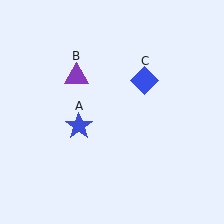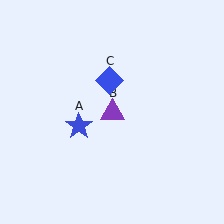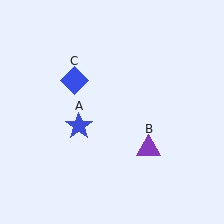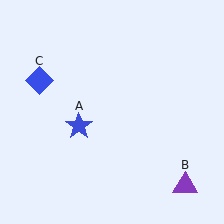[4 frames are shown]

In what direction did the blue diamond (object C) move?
The blue diamond (object C) moved left.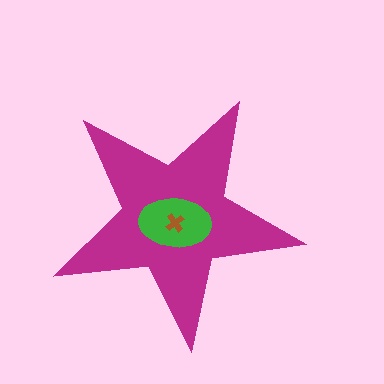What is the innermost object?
The brown cross.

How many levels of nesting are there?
3.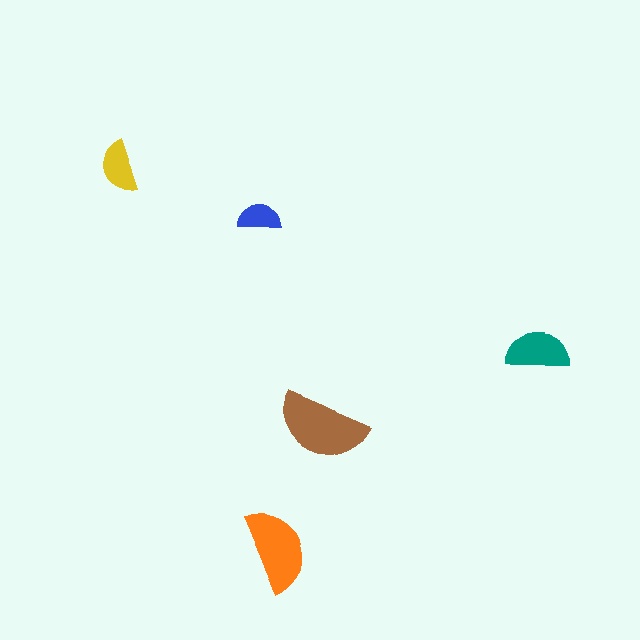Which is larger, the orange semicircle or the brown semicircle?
The brown one.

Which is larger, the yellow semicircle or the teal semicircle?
The teal one.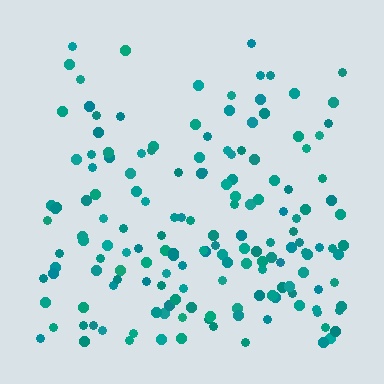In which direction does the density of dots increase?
From top to bottom, with the bottom side densest.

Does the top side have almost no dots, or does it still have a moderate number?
Still a moderate number, just noticeably fewer than the bottom.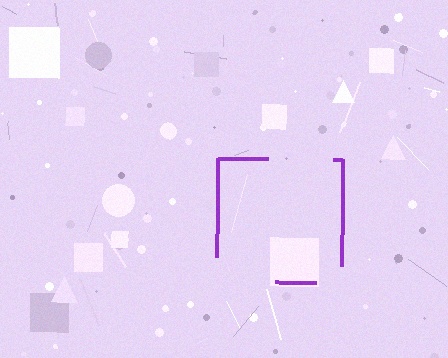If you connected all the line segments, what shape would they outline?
They would outline a square.